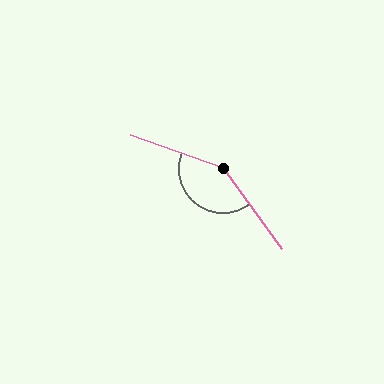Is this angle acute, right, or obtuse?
It is obtuse.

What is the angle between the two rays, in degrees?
Approximately 146 degrees.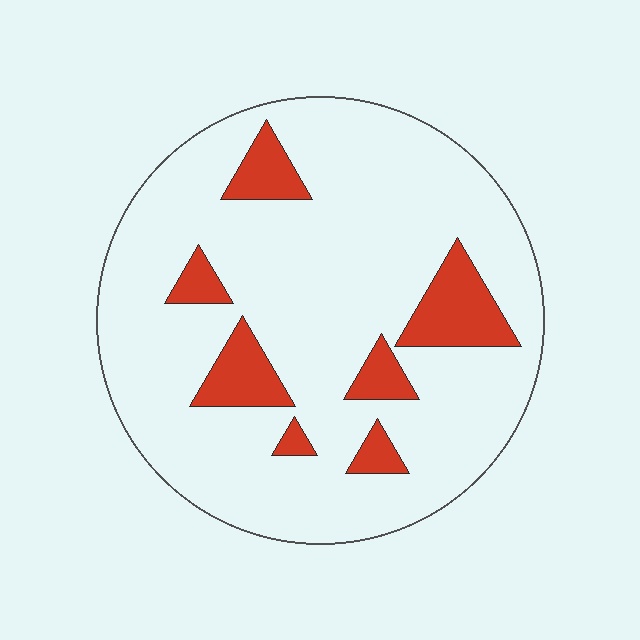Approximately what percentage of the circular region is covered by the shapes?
Approximately 15%.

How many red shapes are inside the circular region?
7.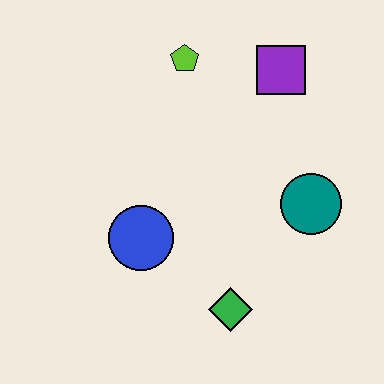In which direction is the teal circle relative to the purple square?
The teal circle is below the purple square.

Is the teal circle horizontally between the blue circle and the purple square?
No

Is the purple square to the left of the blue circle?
No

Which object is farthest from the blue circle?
The purple square is farthest from the blue circle.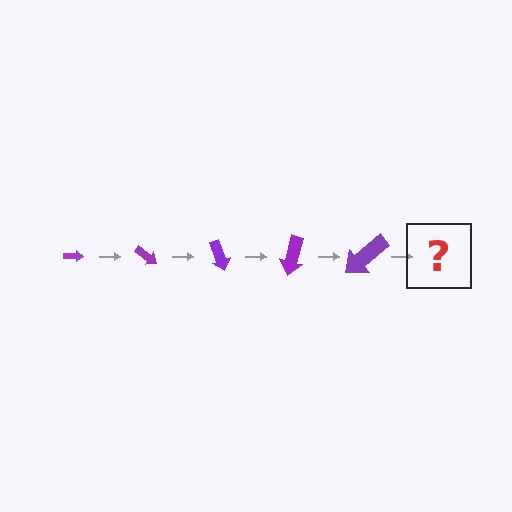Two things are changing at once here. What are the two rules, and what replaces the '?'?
The two rules are that the arrow grows larger each step and it rotates 35 degrees each step. The '?' should be an arrow, larger than the previous one and rotated 175 degrees from the start.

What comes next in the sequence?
The next element should be an arrow, larger than the previous one and rotated 175 degrees from the start.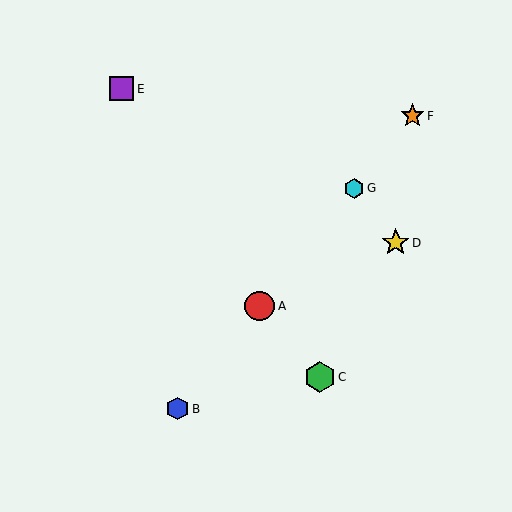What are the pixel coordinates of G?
Object G is at (354, 188).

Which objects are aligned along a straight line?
Objects A, B, F, G are aligned along a straight line.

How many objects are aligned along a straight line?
4 objects (A, B, F, G) are aligned along a straight line.